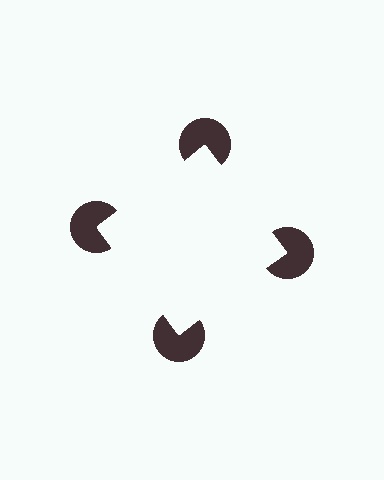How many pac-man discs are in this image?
There are 4 — one at each vertex of the illusory square.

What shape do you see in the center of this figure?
An illusory square — its edges are inferred from the aligned wedge cuts in the pac-man discs, not physically drawn.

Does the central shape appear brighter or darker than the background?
It typically appears slightly brighter than the background, even though no actual brightness change is drawn.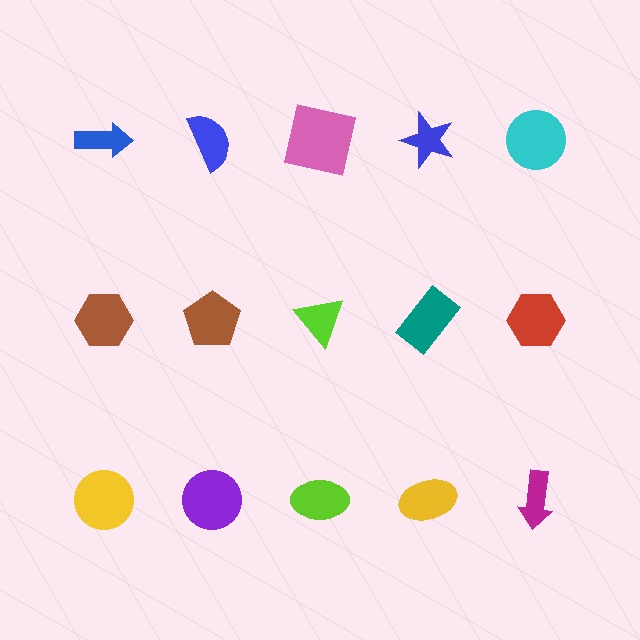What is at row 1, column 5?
A cyan circle.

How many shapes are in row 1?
5 shapes.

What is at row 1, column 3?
A pink square.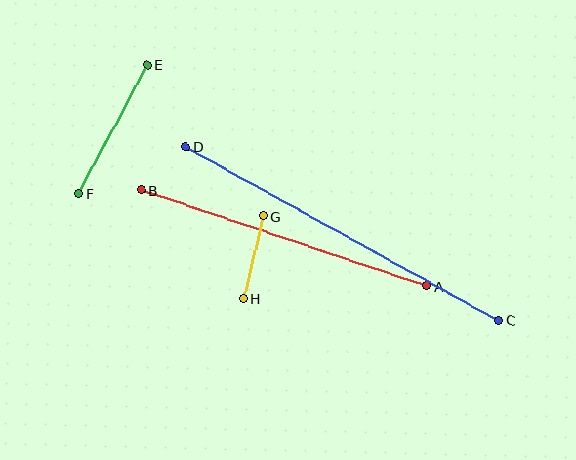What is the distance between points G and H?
The distance is approximately 85 pixels.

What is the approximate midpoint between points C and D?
The midpoint is at approximately (342, 234) pixels.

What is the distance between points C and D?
The distance is approximately 358 pixels.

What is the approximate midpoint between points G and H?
The midpoint is at approximately (254, 258) pixels.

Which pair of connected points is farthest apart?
Points C and D are farthest apart.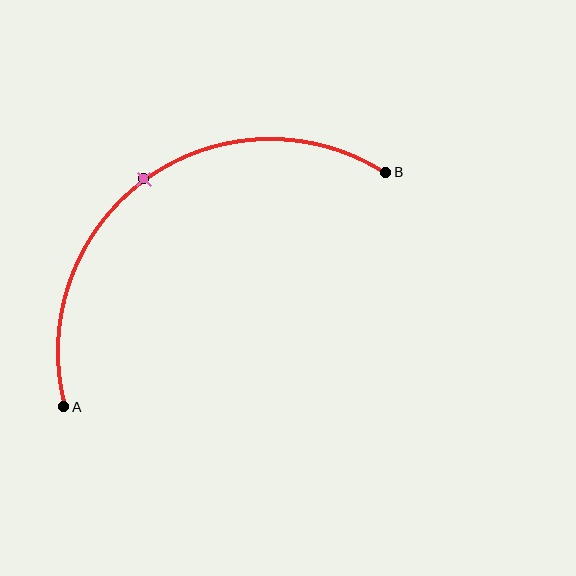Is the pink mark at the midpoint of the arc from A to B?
Yes. The pink mark lies on the arc at equal arc-length from both A and B — it is the arc midpoint.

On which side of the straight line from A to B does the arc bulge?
The arc bulges above and to the left of the straight line connecting A and B.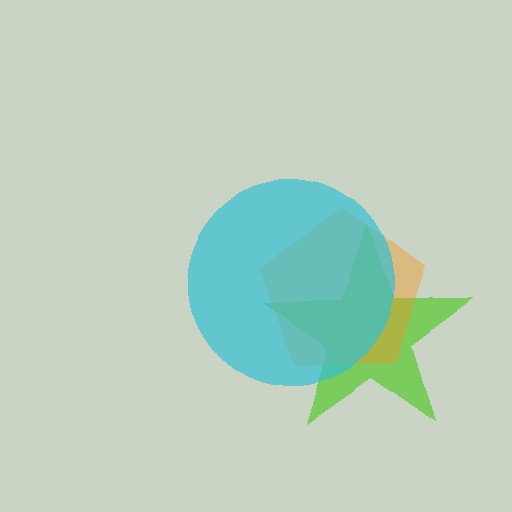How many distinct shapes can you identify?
There are 3 distinct shapes: a lime star, an orange pentagon, a cyan circle.